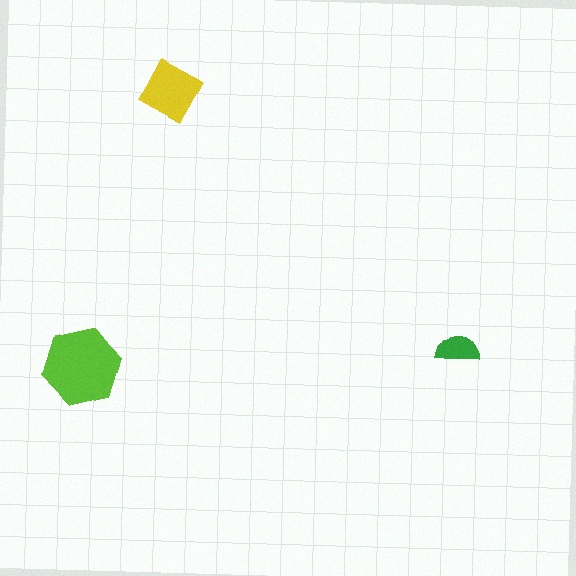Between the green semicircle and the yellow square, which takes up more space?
The yellow square.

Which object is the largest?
The lime hexagon.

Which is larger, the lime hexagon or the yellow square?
The lime hexagon.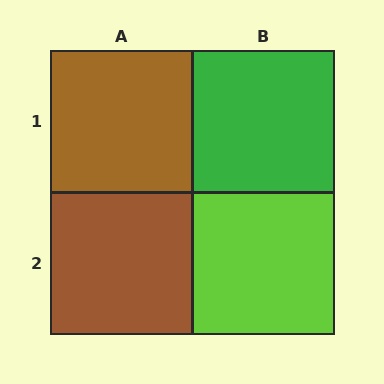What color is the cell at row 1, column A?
Brown.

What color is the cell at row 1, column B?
Green.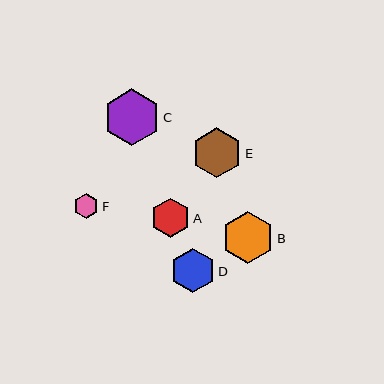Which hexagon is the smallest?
Hexagon F is the smallest with a size of approximately 25 pixels.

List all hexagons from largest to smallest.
From largest to smallest: C, B, E, D, A, F.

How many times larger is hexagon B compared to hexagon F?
Hexagon B is approximately 2.1 times the size of hexagon F.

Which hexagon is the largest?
Hexagon C is the largest with a size of approximately 57 pixels.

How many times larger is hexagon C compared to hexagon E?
Hexagon C is approximately 1.1 times the size of hexagon E.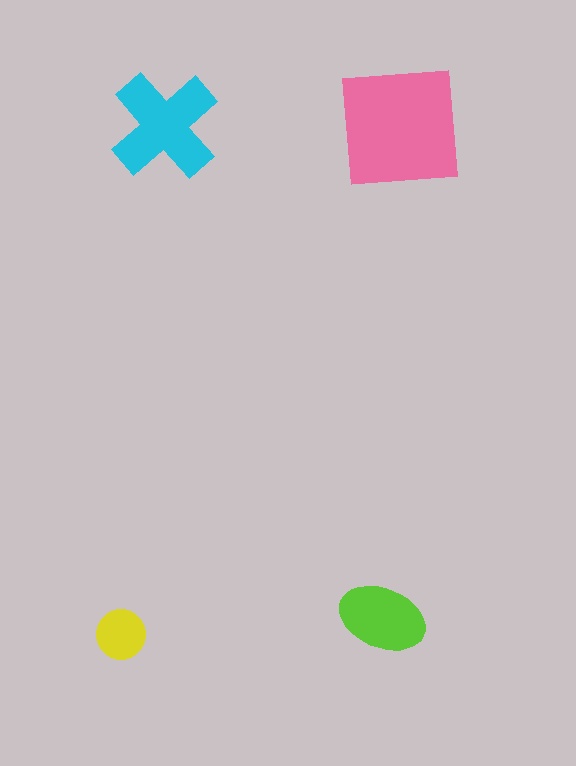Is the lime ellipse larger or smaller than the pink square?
Smaller.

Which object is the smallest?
The yellow circle.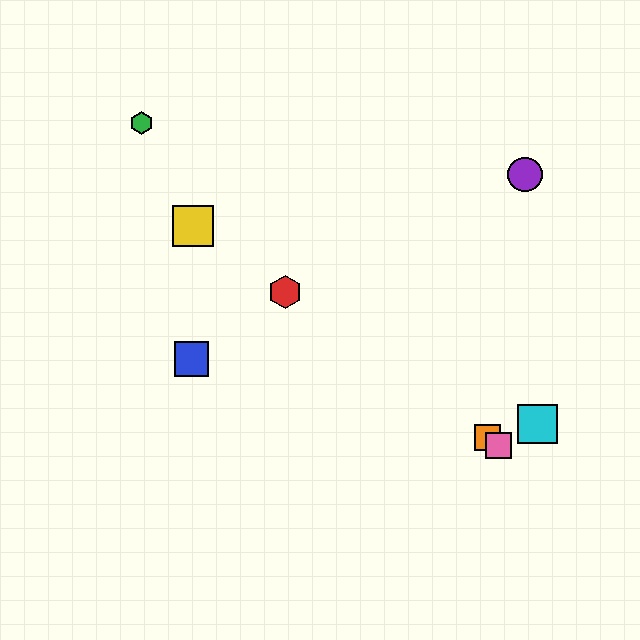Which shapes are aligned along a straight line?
The red hexagon, the yellow square, the orange square, the pink square are aligned along a straight line.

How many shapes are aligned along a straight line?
4 shapes (the red hexagon, the yellow square, the orange square, the pink square) are aligned along a straight line.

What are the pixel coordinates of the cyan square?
The cyan square is at (538, 424).